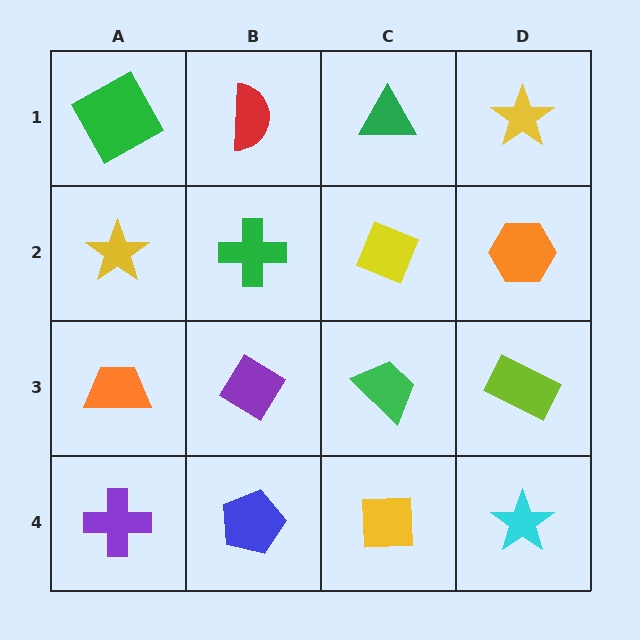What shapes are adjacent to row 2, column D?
A yellow star (row 1, column D), a lime rectangle (row 3, column D), a yellow diamond (row 2, column C).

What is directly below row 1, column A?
A yellow star.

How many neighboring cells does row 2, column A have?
3.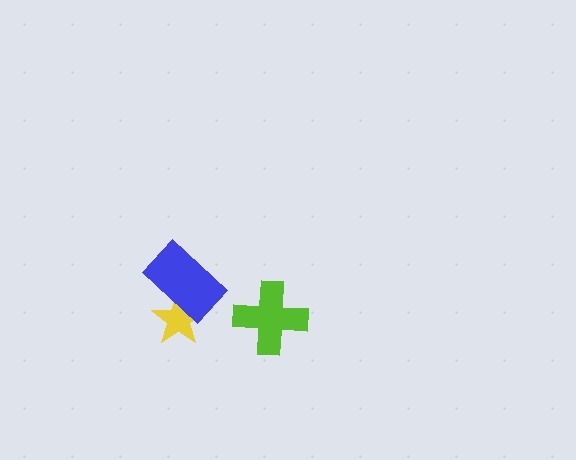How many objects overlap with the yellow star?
1 object overlaps with the yellow star.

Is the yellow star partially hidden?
Yes, it is partially covered by another shape.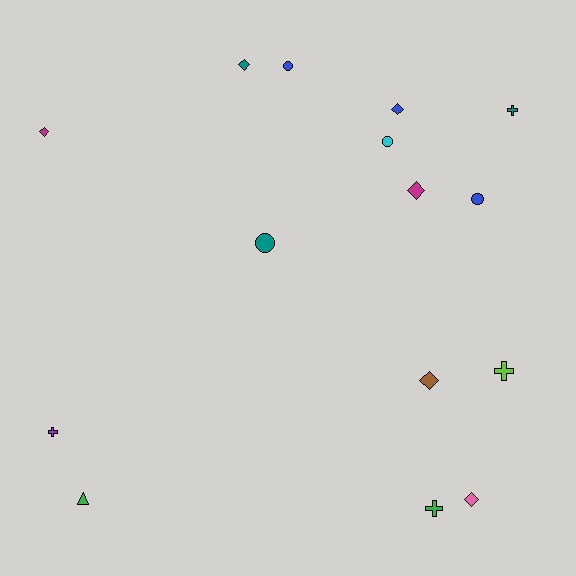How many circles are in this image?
There are 4 circles.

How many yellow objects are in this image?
There are no yellow objects.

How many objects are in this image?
There are 15 objects.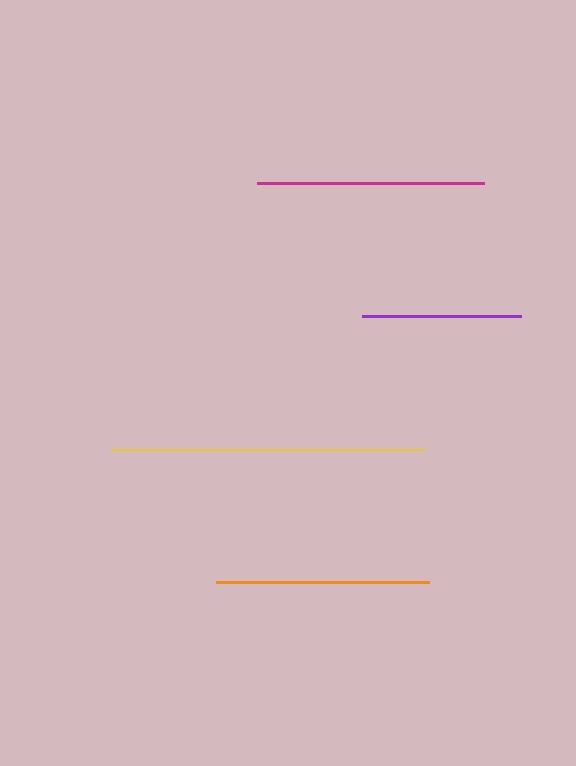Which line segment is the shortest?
The purple line is the shortest at approximately 159 pixels.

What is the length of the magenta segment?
The magenta segment is approximately 228 pixels long.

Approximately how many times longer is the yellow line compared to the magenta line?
The yellow line is approximately 1.4 times the length of the magenta line.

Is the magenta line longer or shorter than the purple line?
The magenta line is longer than the purple line.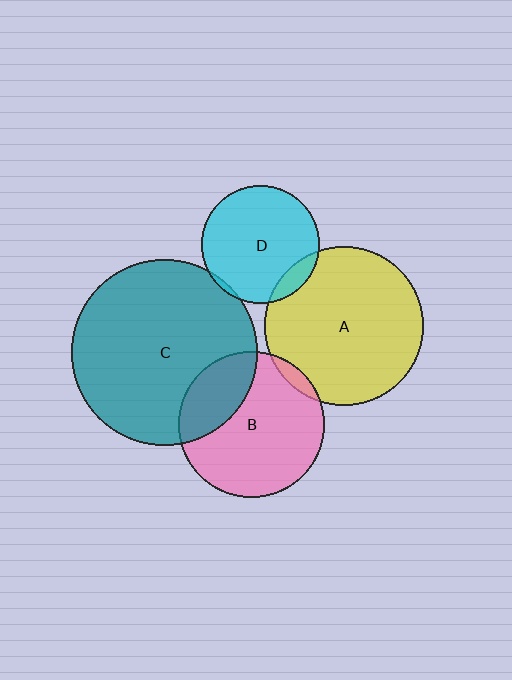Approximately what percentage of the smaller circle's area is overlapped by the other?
Approximately 10%.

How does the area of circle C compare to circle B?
Approximately 1.7 times.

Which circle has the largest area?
Circle C (teal).